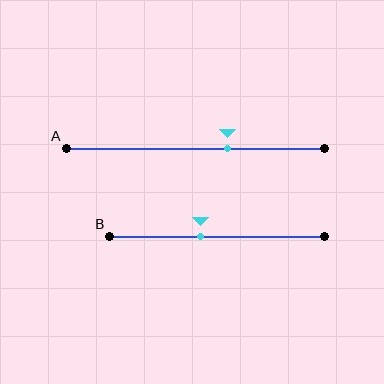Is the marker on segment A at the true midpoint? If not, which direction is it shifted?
No, the marker on segment A is shifted to the right by about 13% of the segment length.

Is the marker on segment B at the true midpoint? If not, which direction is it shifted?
No, the marker on segment B is shifted to the left by about 7% of the segment length.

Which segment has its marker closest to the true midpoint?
Segment B has its marker closest to the true midpoint.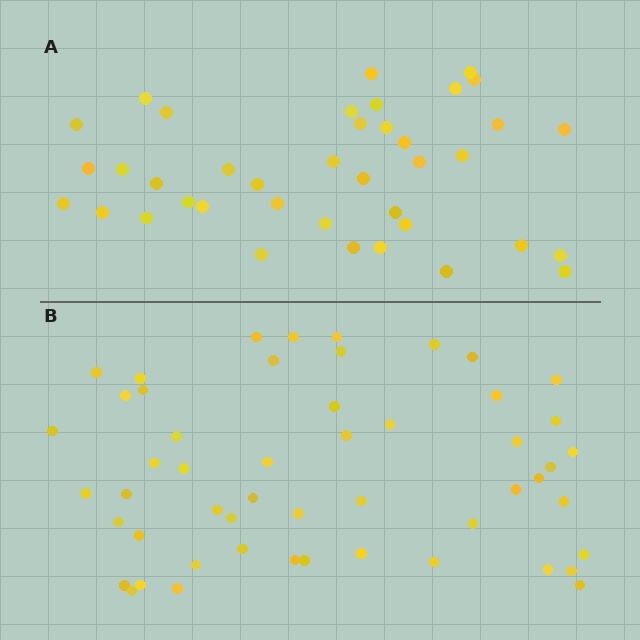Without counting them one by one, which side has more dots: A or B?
Region B (the bottom region) has more dots.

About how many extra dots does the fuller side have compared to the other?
Region B has approximately 15 more dots than region A.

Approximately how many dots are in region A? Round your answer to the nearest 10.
About 40 dots. (The exact count is 39, which rounds to 40.)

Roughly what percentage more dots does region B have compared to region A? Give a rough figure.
About 35% more.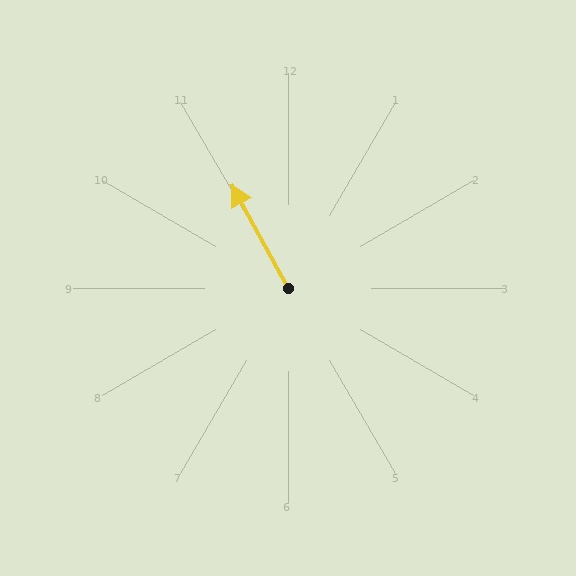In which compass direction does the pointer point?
Northwest.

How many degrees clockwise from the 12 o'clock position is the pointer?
Approximately 331 degrees.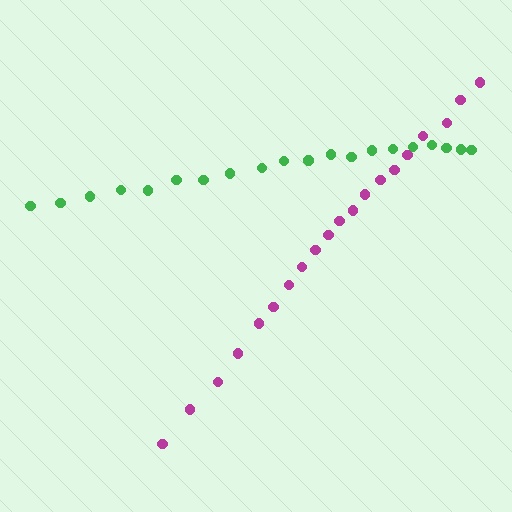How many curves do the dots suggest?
There are 2 distinct paths.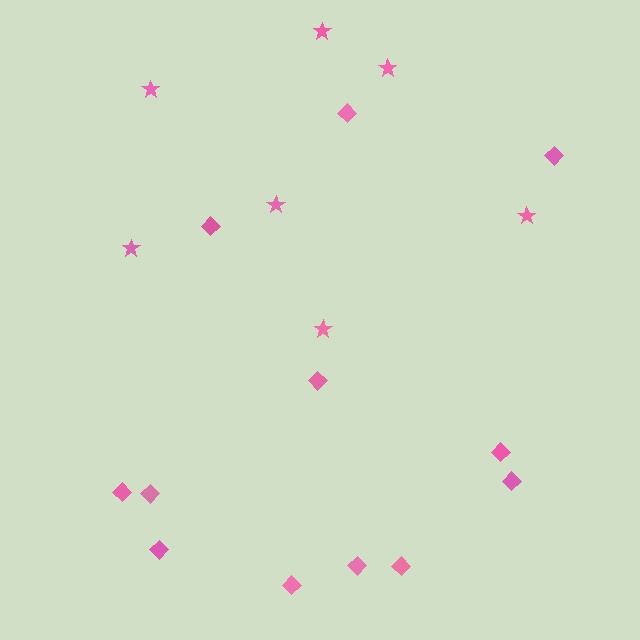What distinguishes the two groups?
There are 2 groups: one group of diamonds (12) and one group of stars (7).